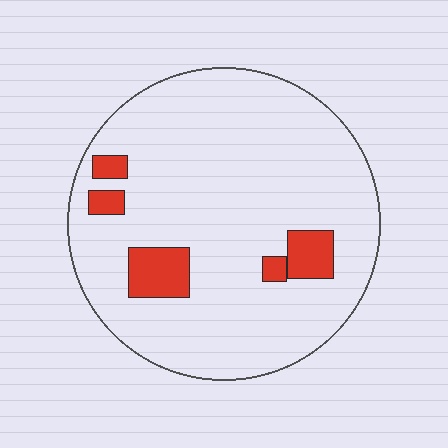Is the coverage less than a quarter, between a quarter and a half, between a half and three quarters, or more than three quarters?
Less than a quarter.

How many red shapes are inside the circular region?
5.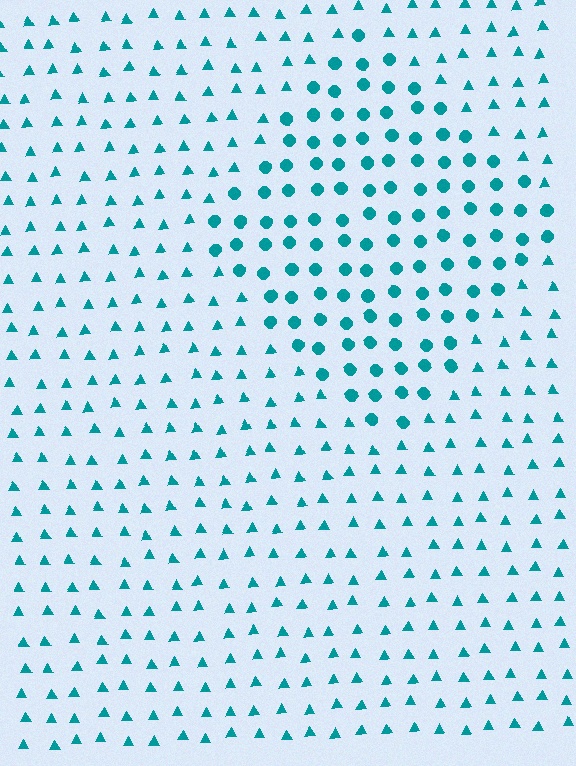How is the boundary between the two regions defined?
The boundary is defined by a change in element shape: circles inside vs. triangles outside. All elements share the same color and spacing.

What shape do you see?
I see a diamond.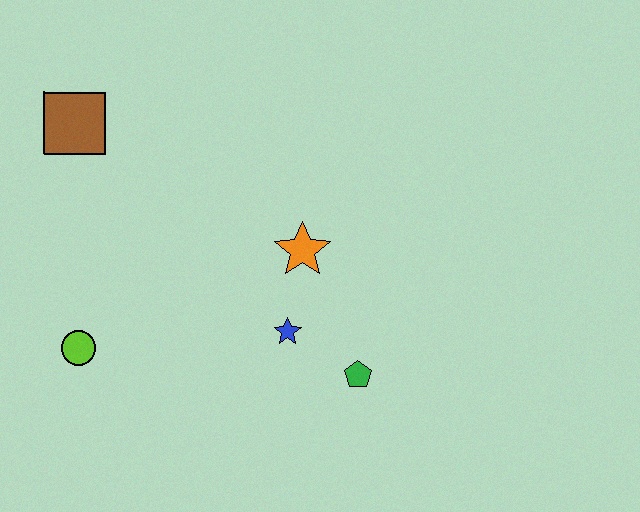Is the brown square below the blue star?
No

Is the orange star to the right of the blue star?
Yes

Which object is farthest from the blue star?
The brown square is farthest from the blue star.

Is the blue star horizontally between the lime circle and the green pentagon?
Yes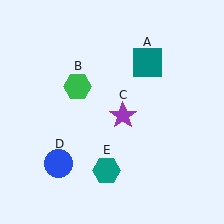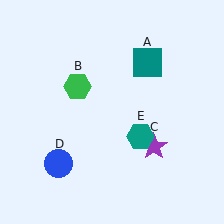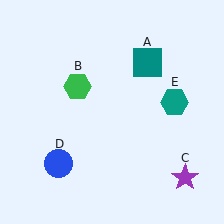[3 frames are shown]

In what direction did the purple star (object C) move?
The purple star (object C) moved down and to the right.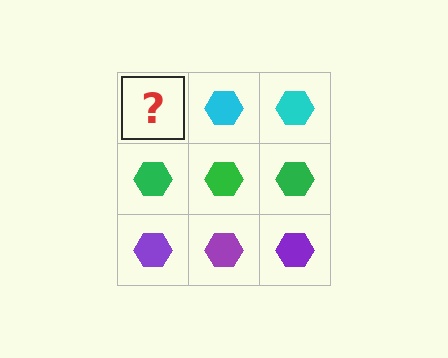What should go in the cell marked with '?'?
The missing cell should contain a cyan hexagon.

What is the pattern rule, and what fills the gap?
The rule is that each row has a consistent color. The gap should be filled with a cyan hexagon.